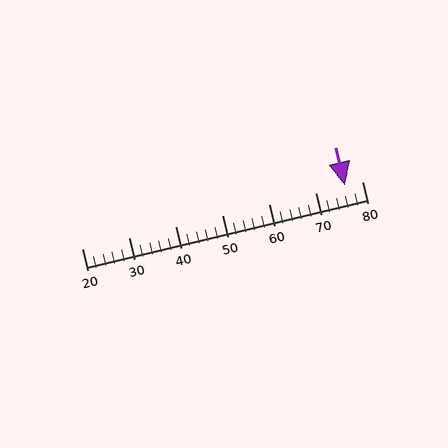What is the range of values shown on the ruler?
The ruler shows values from 20 to 80.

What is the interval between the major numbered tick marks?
The major tick marks are spaced 10 units apart.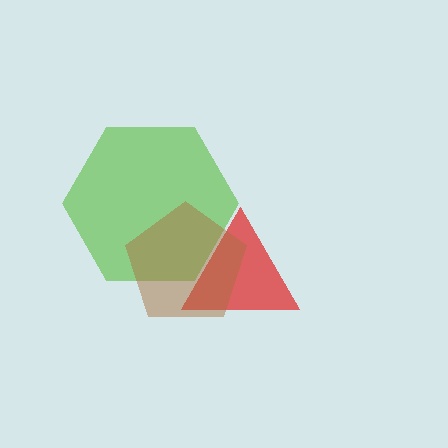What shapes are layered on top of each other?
The layered shapes are: a red triangle, a lime hexagon, a brown pentagon.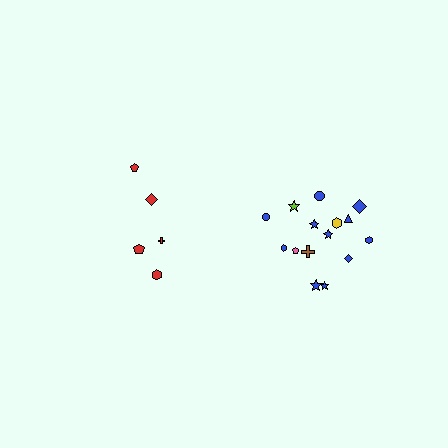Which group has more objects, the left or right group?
The right group.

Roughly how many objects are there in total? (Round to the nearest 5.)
Roughly 20 objects in total.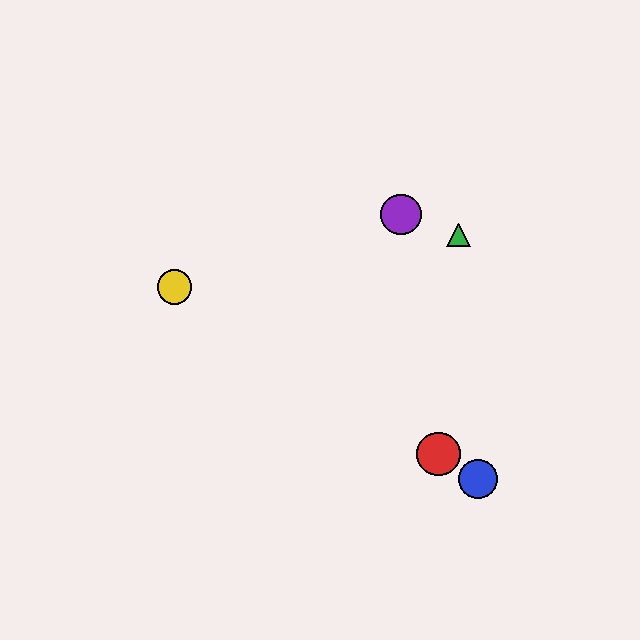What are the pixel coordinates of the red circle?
The red circle is at (439, 454).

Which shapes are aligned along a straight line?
The red circle, the blue circle, the yellow circle are aligned along a straight line.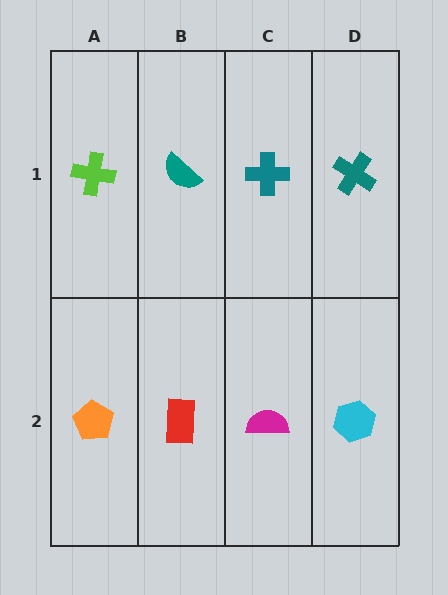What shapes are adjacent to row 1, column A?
An orange pentagon (row 2, column A), a teal semicircle (row 1, column B).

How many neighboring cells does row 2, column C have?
3.